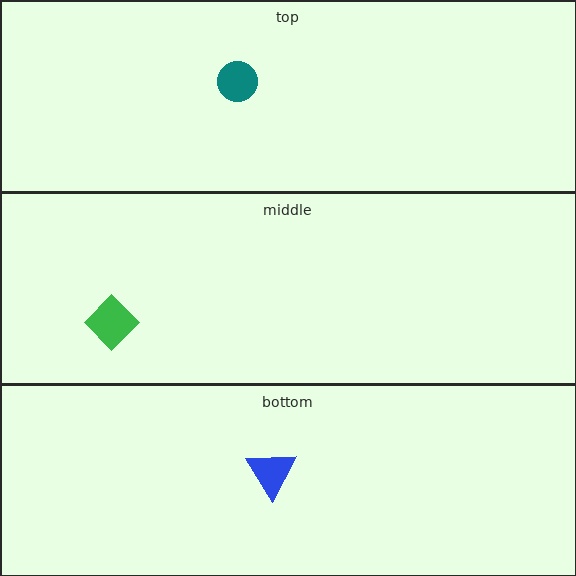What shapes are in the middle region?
The green diamond.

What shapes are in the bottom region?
The blue triangle.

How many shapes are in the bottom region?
1.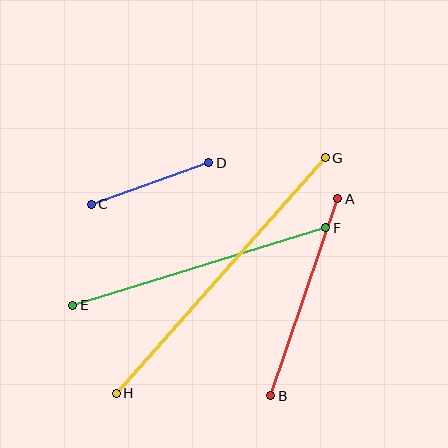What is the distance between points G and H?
The distance is approximately 315 pixels.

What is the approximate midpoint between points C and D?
The midpoint is at approximately (150, 184) pixels.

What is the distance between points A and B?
The distance is approximately 208 pixels.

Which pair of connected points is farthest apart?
Points G and H are farthest apart.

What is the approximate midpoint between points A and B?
The midpoint is at approximately (304, 297) pixels.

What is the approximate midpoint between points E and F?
The midpoint is at approximately (199, 266) pixels.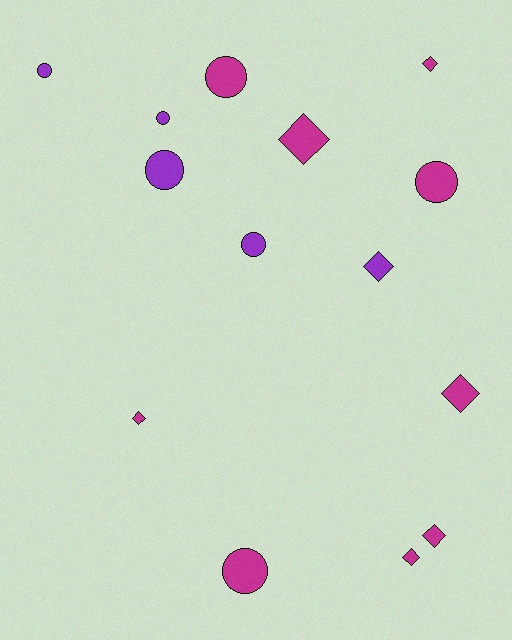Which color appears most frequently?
Magenta, with 9 objects.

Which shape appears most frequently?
Diamond, with 7 objects.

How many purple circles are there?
There are 4 purple circles.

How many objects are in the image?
There are 14 objects.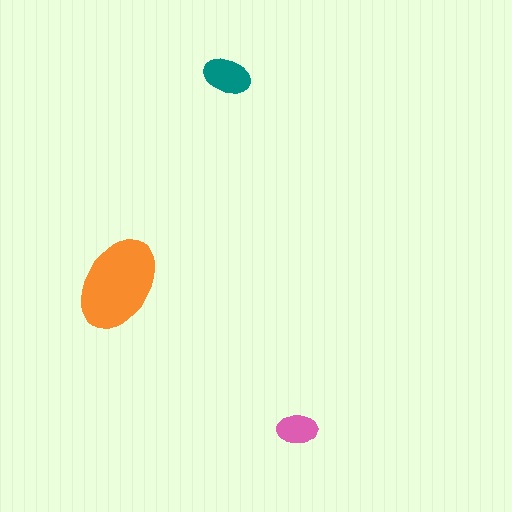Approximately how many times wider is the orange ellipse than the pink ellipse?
About 2.5 times wider.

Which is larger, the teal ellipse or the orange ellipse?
The orange one.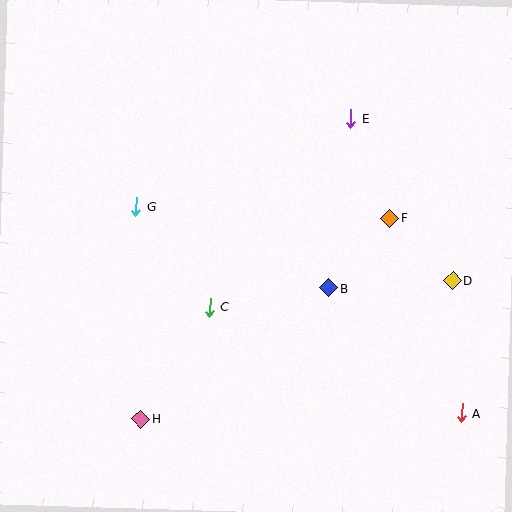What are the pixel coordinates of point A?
Point A is at (461, 413).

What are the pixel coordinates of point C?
Point C is at (210, 307).